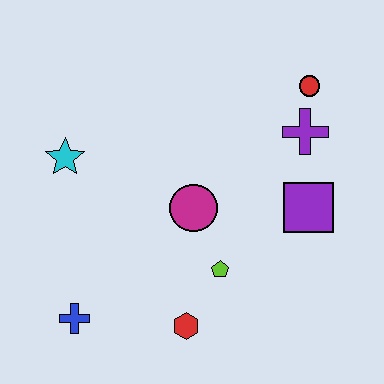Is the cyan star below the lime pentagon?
No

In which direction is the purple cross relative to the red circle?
The purple cross is below the red circle.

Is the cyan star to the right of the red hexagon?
No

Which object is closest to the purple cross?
The red circle is closest to the purple cross.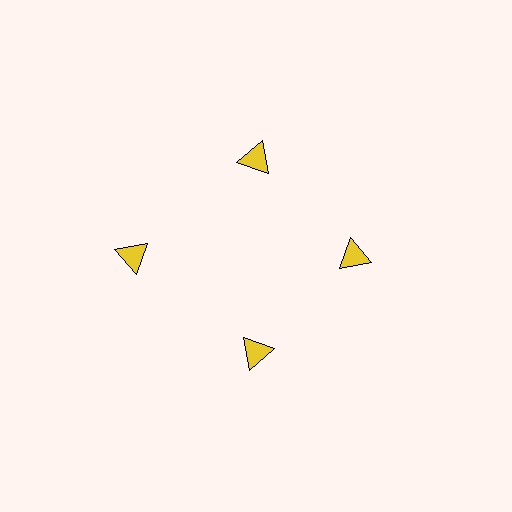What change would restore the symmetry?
The symmetry would be restored by moving it inward, back onto the ring so that all 4 triangles sit at equal angles and equal distance from the center.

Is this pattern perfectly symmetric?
No. The 4 yellow triangles are arranged in a ring, but one element near the 9 o'clock position is pushed outward from the center, breaking the 4-fold rotational symmetry.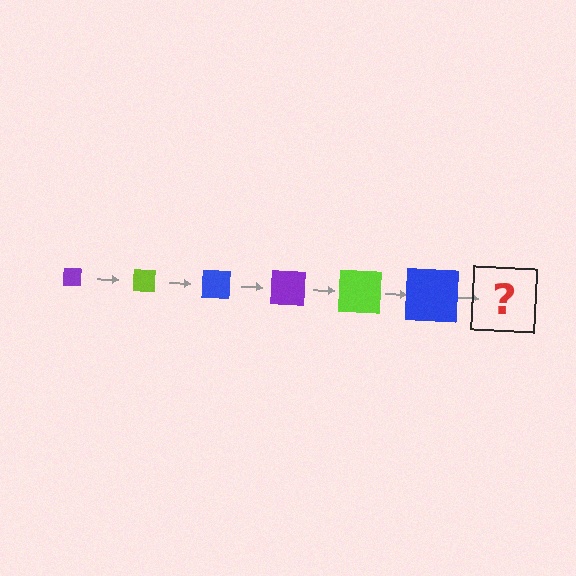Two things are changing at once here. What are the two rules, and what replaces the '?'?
The two rules are that the square grows larger each step and the color cycles through purple, lime, and blue. The '?' should be a purple square, larger than the previous one.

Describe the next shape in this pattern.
It should be a purple square, larger than the previous one.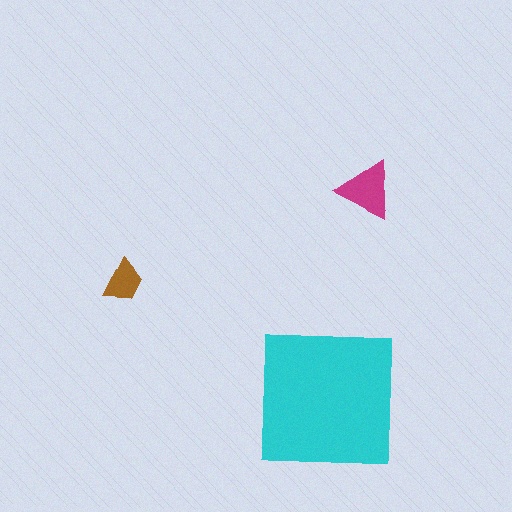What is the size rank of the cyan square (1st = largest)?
1st.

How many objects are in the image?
There are 3 objects in the image.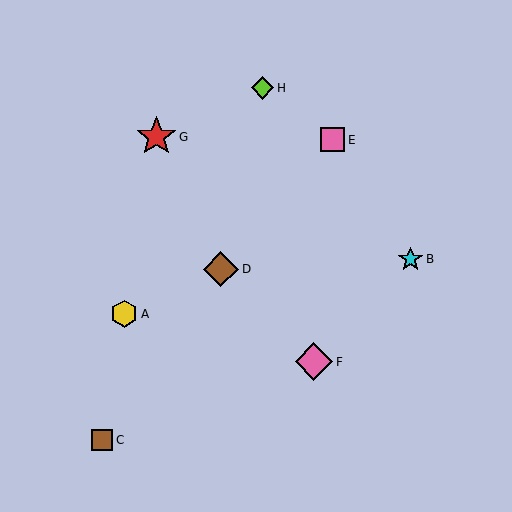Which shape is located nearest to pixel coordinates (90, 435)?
The brown square (labeled C) at (102, 440) is nearest to that location.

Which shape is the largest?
The red star (labeled G) is the largest.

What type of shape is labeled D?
Shape D is a brown diamond.